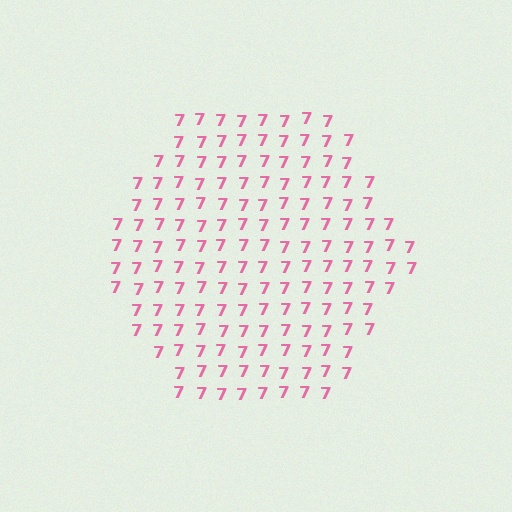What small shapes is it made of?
It is made of small digit 7's.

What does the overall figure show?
The overall figure shows a hexagon.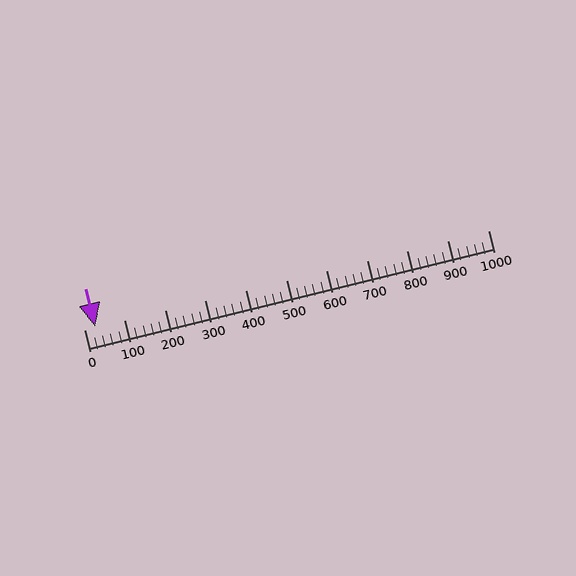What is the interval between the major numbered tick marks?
The major tick marks are spaced 100 units apart.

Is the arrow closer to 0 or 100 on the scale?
The arrow is closer to 0.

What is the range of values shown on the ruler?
The ruler shows values from 0 to 1000.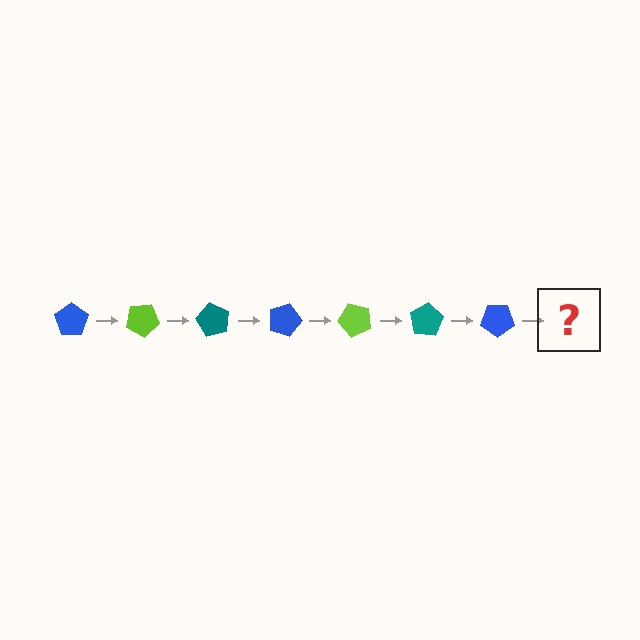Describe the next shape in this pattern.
It should be a lime pentagon, rotated 210 degrees from the start.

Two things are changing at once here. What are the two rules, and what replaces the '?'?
The two rules are that it rotates 30 degrees each step and the color cycles through blue, lime, and teal. The '?' should be a lime pentagon, rotated 210 degrees from the start.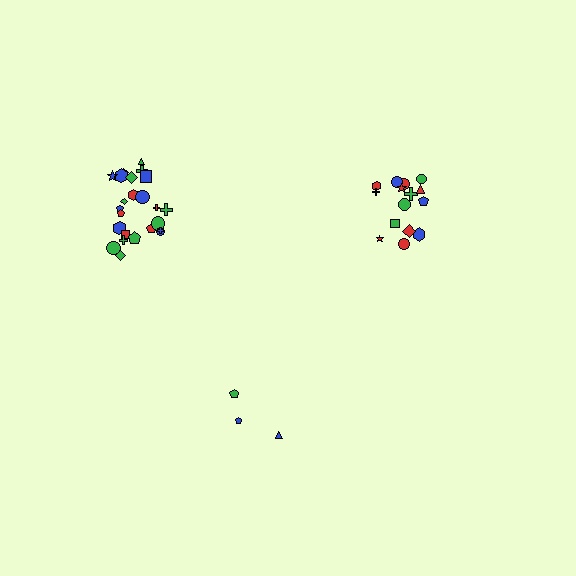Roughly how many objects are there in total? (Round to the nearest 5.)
Roughly 45 objects in total.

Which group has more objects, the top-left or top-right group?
The top-left group.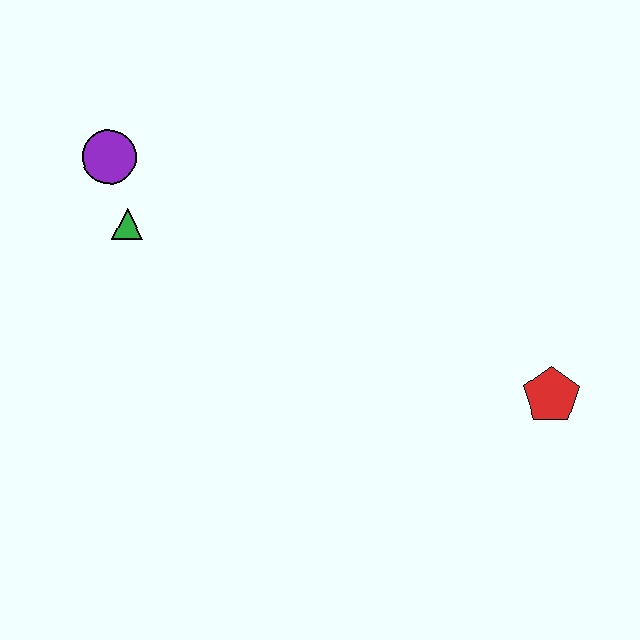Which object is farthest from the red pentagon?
The purple circle is farthest from the red pentagon.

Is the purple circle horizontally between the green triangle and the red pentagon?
No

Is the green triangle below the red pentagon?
No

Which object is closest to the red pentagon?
The green triangle is closest to the red pentagon.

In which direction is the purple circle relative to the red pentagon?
The purple circle is to the left of the red pentagon.